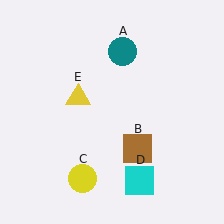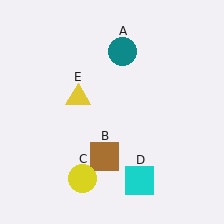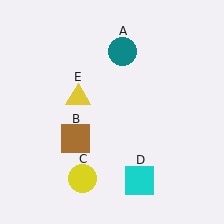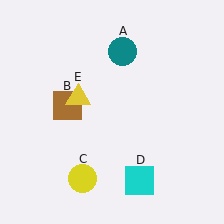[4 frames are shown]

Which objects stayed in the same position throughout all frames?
Teal circle (object A) and yellow circle (object C) and cyan square (object D) and yellow triangle (object E) remained stationary.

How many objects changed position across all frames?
1 object changed position: brown square (object B).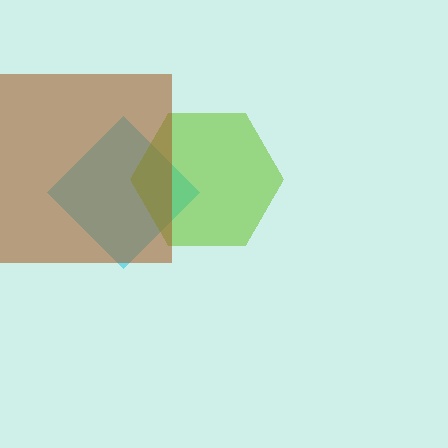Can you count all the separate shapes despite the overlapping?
Yes, there are 3 separate shapes.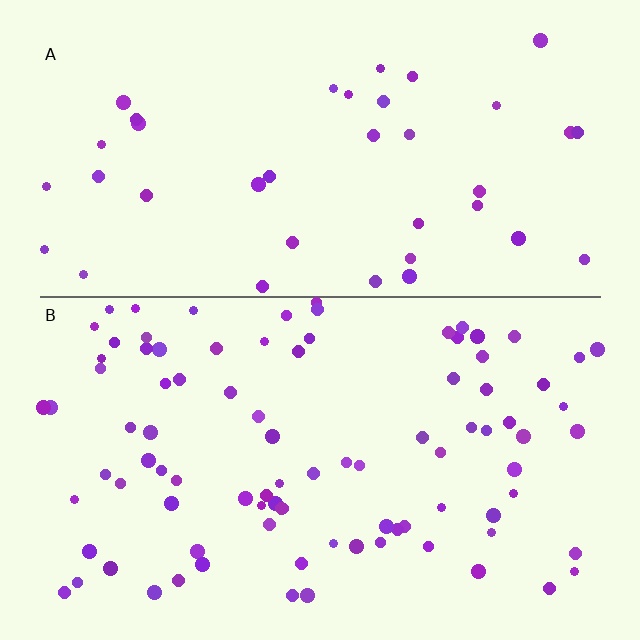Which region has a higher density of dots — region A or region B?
B (the bottom).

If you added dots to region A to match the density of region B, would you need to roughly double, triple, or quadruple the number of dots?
Approximately double.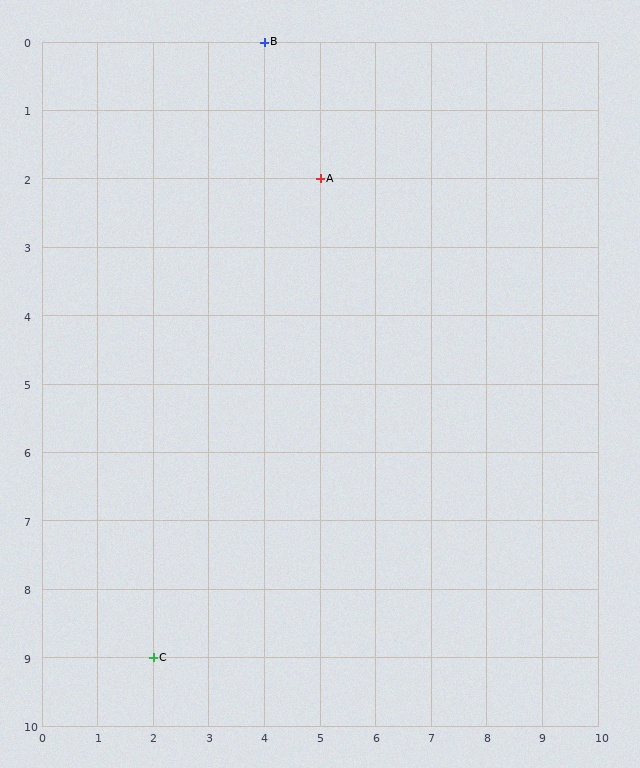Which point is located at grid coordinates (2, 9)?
Point C is at (2, 9).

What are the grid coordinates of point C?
Point C is at grid coordinates (2, 9).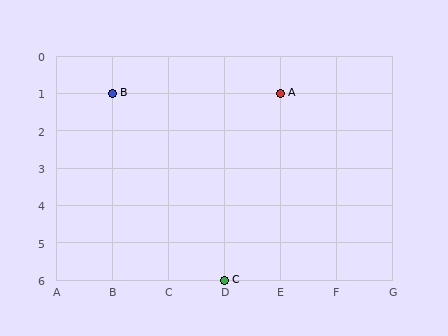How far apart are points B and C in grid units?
Points B and C are 2 columns and 5 rows apart (about 5.4 grid units diagonally).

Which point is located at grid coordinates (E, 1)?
Point A is at (E, 1).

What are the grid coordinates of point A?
Point A is at grid coordinates (E, 1).